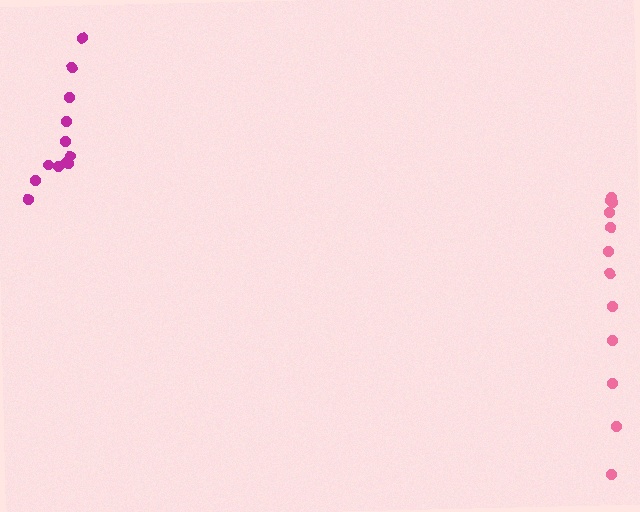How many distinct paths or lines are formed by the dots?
There are 2 distinct paths.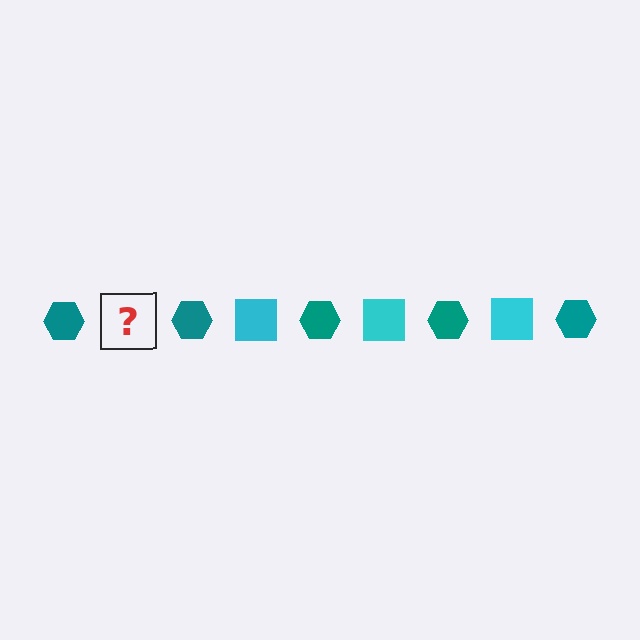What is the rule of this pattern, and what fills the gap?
The rule is that the pattern alternates between teal hexagon and cyan square. The gap should be filled with a cyan square.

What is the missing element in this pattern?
The missing element is a cyan square.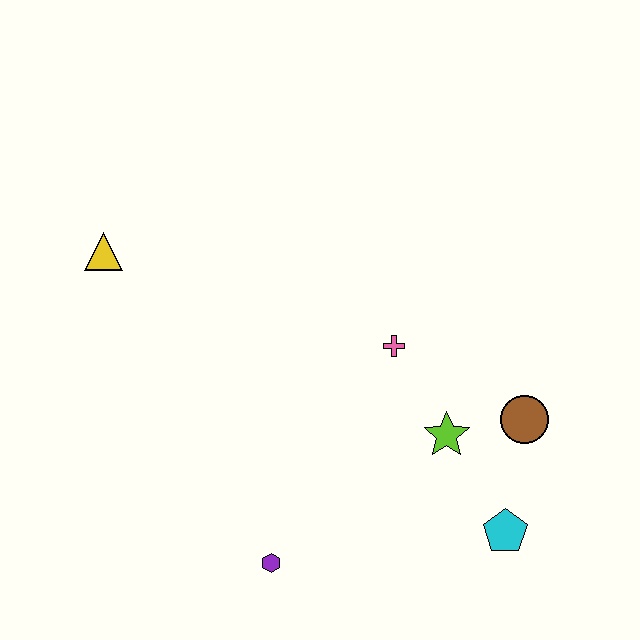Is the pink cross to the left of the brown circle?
Yes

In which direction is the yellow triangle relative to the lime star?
The yellow triangle is to the left of the lime star.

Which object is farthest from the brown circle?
The yellow triangle is farthest from the brown circle.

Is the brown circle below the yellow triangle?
Yes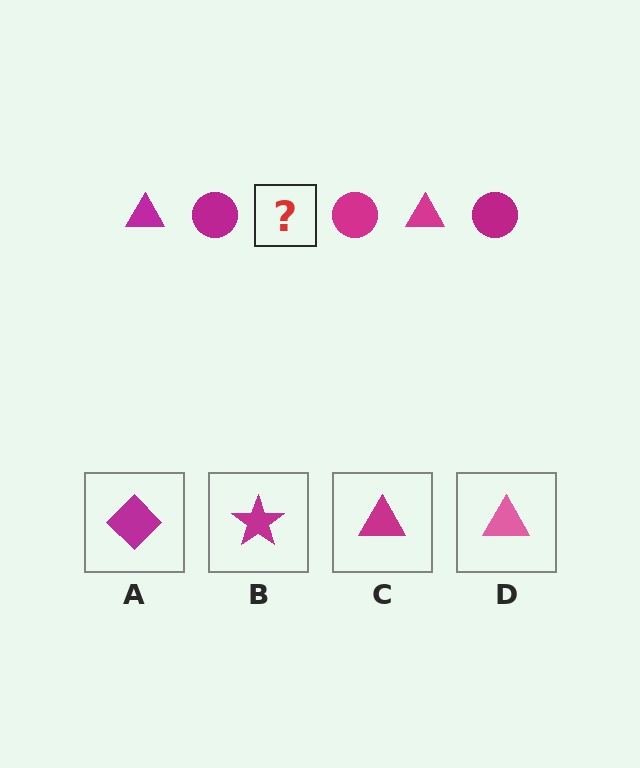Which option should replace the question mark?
Option C.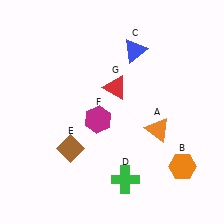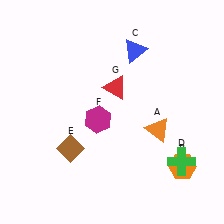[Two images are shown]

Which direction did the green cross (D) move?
The green cross (D) moved right.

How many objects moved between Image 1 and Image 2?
1 object moved between the two images.